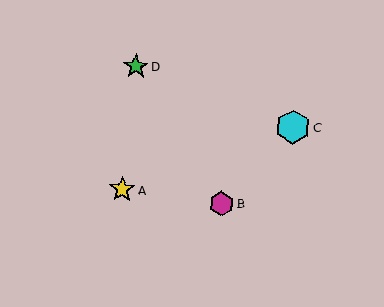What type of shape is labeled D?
Shape D is a green star.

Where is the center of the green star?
The center of the green star is at (136, 66).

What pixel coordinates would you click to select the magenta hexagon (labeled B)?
Click at (222, 204) to select the magenta hexagon B.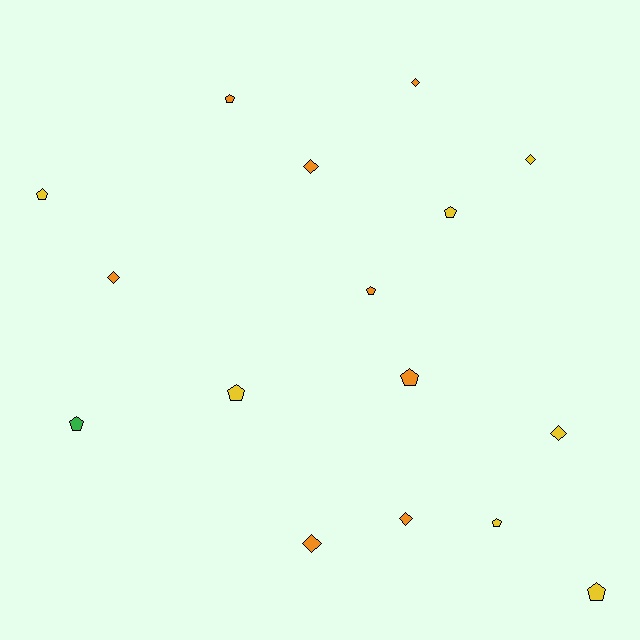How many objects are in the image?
There are 16 objects.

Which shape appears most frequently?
Pentagon, with 9 objects.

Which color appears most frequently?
Orange, with 8 objects.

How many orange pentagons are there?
There are 3 orange pentagons.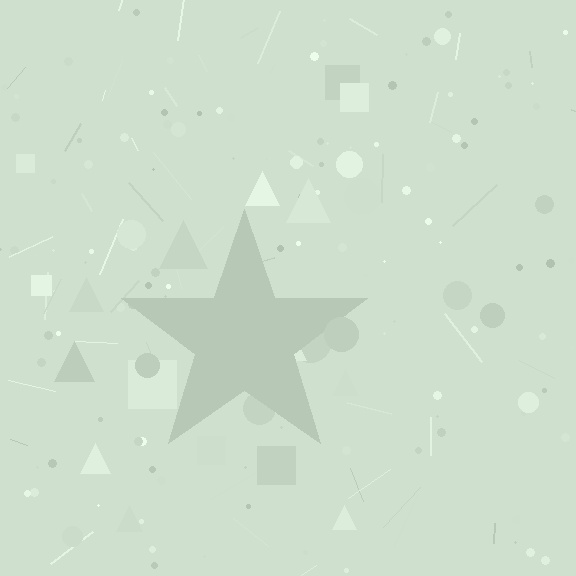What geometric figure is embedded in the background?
A star is embedded in the background.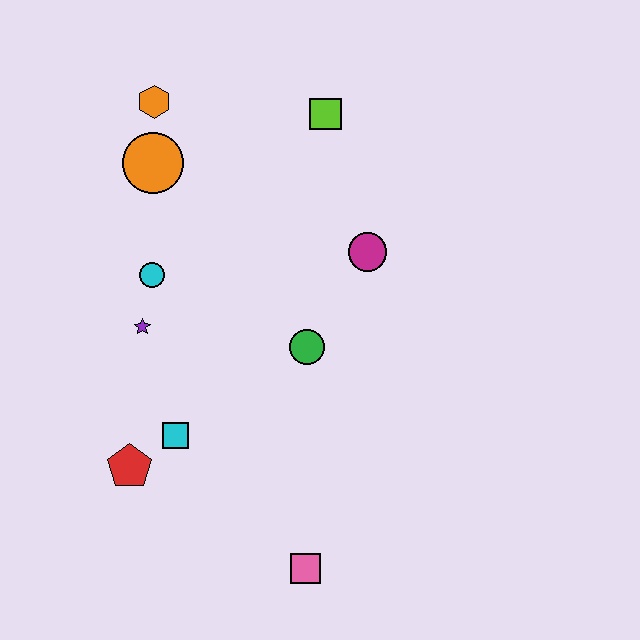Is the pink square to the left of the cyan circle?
No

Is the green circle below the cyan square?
No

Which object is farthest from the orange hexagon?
The pink square is farthest from the orange hexagon.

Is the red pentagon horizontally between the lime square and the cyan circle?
No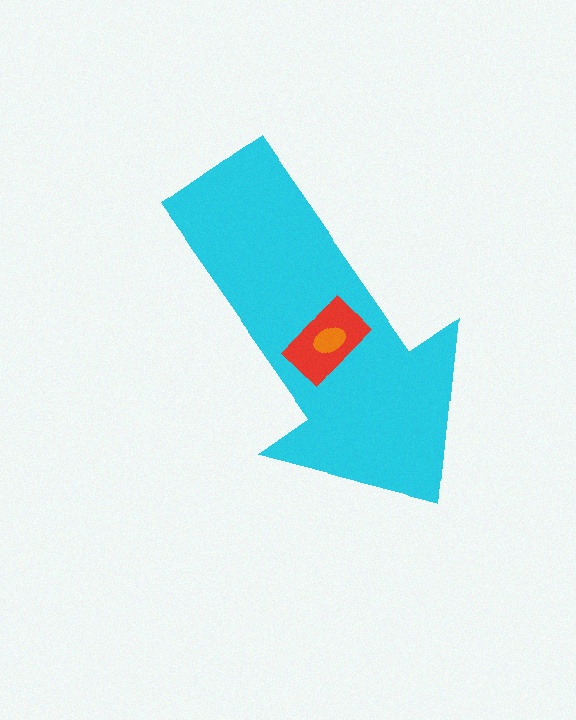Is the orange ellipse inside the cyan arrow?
Yes.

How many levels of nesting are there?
3.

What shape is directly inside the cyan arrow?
The red rectangle.